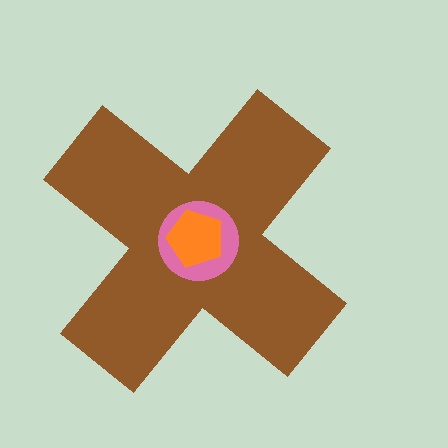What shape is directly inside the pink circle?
The orange pentagon.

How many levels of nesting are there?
3.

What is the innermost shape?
The orange pentagon.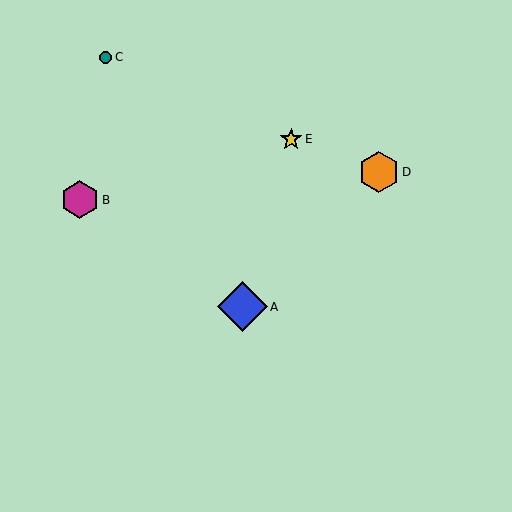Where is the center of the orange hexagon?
The center of the orange hexagon is at (379, 172).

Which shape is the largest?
The blue diamond (labeled A) is the largest.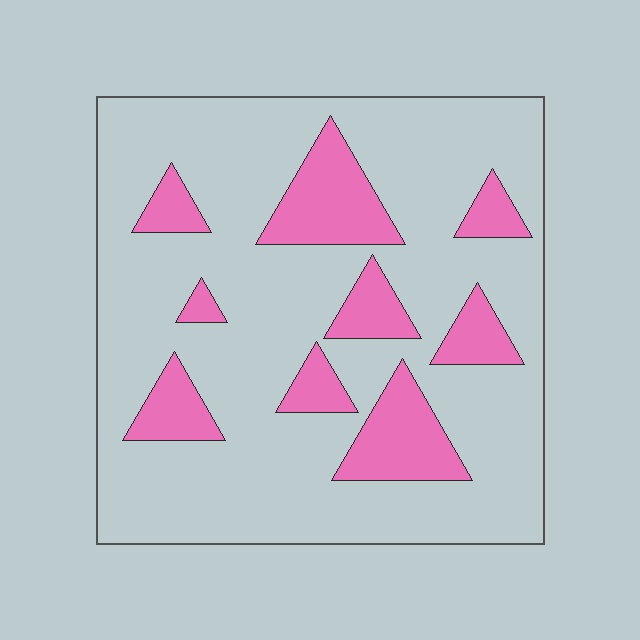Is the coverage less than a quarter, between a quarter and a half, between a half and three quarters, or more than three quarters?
Less than a quarter.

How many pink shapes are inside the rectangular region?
9.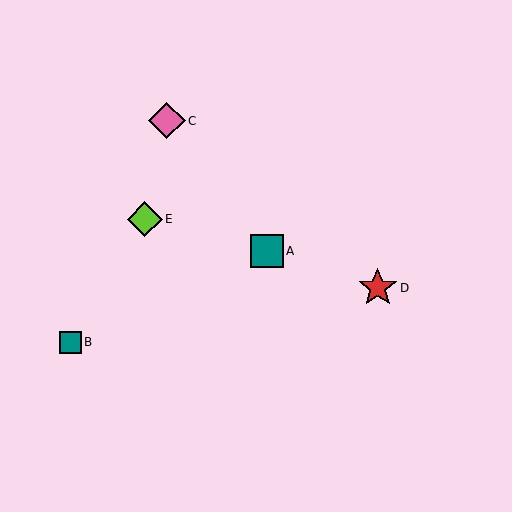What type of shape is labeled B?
Shape B is a teal square.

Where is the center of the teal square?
The center of the teal square is at (70, 342).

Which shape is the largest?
The red star (labeled D) is the largest.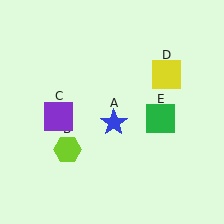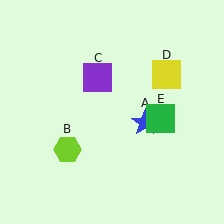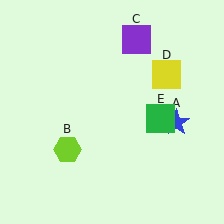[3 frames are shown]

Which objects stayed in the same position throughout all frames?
Lime hexagon (object B) and yellow square (object D) and green square (object E) remained stationary.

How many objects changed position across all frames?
2 objects changed position: blue star (object A), purple square (object C).